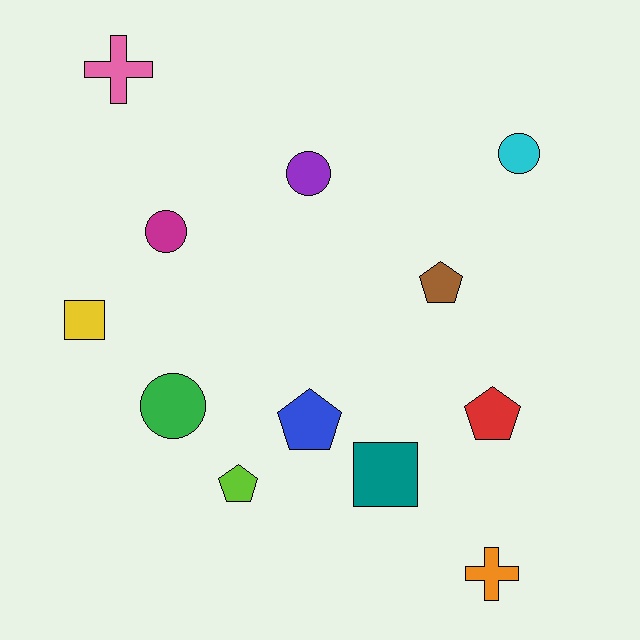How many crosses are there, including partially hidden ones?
There are 2 crosses.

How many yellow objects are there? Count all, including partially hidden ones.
There is 1 yellow object.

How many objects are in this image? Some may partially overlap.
There are 12 objects.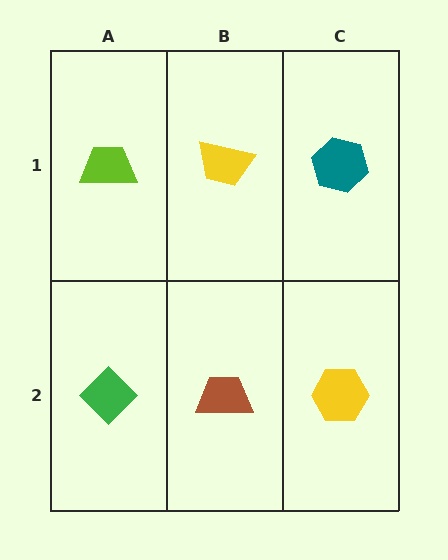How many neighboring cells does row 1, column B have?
3.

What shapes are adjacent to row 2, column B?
A yellow trapezoid (row 1, column B), a green diamond (row 2, column A), a yellow hexagon (row 2, column C).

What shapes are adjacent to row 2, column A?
A lime trapezoid (row 1, column A), a brown trapezoid (row 2, column B).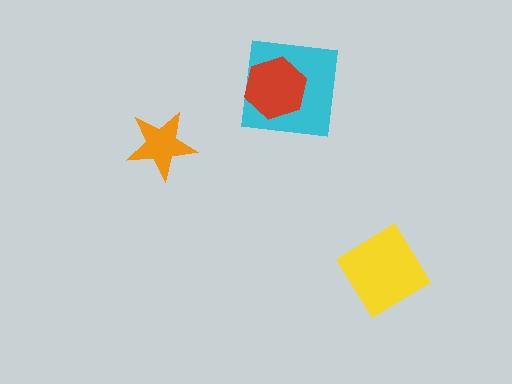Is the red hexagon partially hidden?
No, no other shape covers it.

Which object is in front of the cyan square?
The red hexagon is in front of the cyan square.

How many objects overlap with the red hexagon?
1 object overlaps with the red hexagon.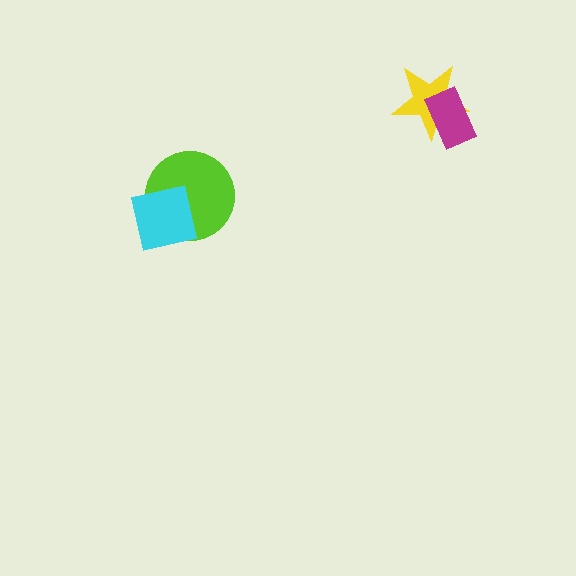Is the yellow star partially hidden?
Yes, it is partially covered by another shape.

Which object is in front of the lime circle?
The cyan square is in front of the lime circle.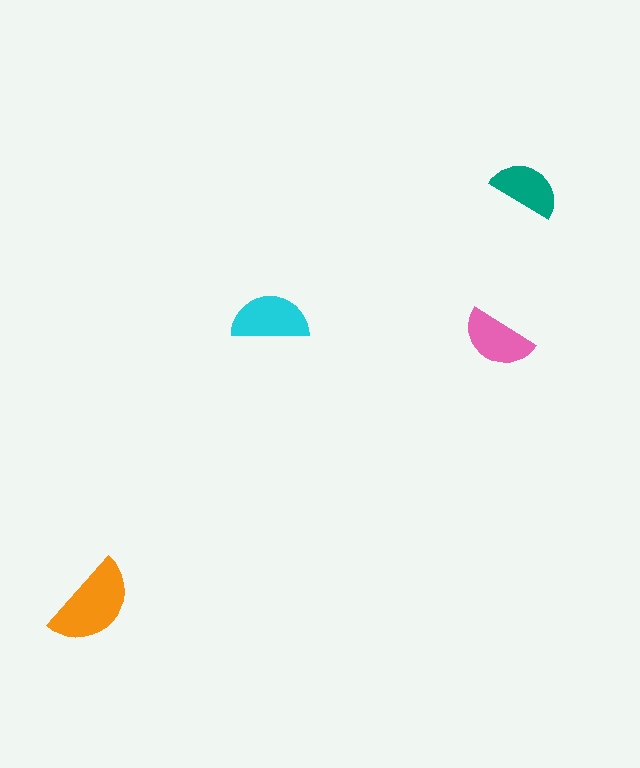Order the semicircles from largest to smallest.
the orange one, the cyan one, the pink one, the teal one.